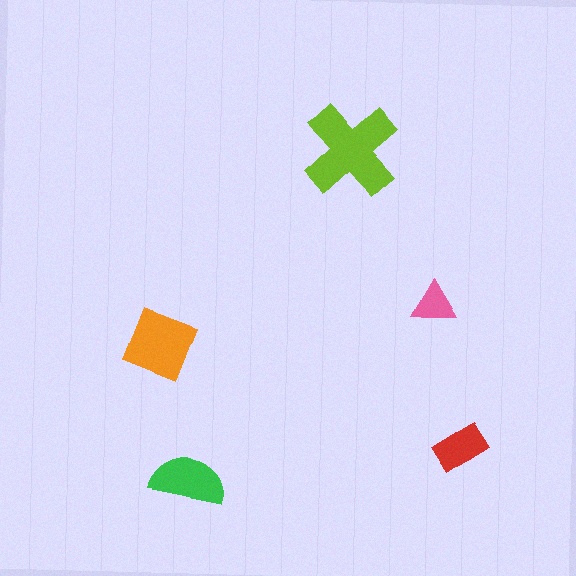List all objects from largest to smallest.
The lime cross, the orange diamond, the green semicircle, the red rectangle, the pink triangle.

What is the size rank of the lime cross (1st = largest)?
1st.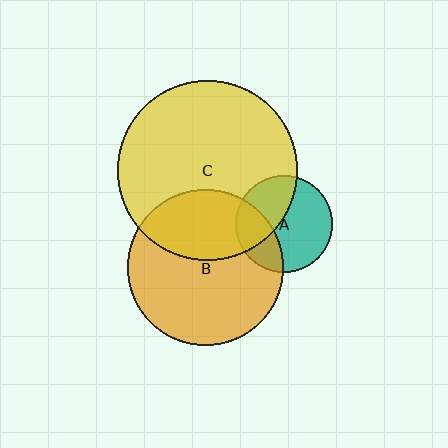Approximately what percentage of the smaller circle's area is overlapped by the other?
Approximately 35%.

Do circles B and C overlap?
Yes.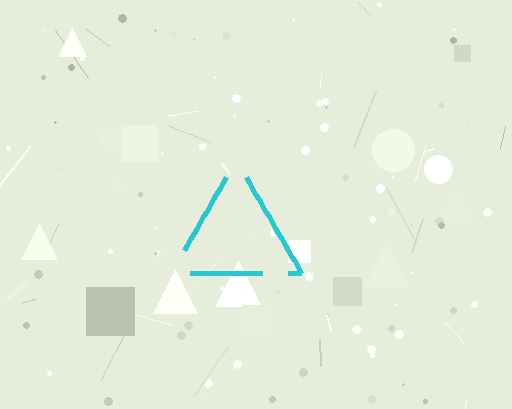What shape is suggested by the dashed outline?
The dashed outline suggests a triangle.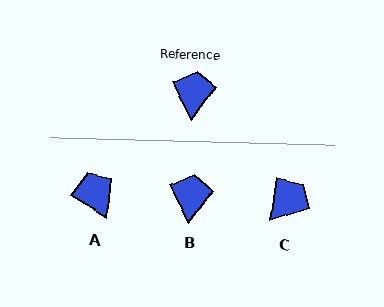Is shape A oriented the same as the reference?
No, it is off by about 30 degrees.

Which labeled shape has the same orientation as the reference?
B.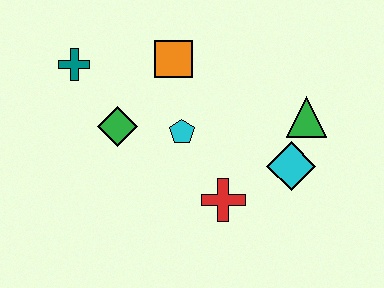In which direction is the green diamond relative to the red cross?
The green diamond is to the left of the red cross.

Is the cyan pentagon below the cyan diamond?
No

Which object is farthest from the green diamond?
The green triangle is farthest from the green diamond.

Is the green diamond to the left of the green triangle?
Yes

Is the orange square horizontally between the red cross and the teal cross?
Yes